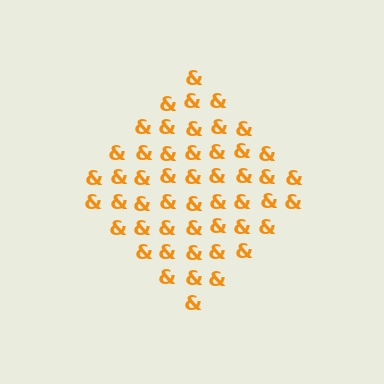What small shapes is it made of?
It is made of small ampersands.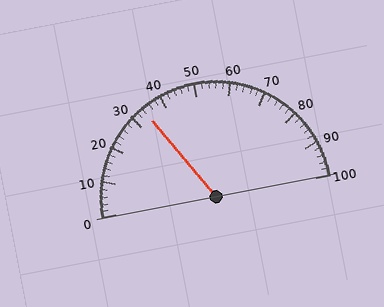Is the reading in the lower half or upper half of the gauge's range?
The reading is in the lower half of the range (0 to 100).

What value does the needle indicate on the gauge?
The needle indicates approximately 34.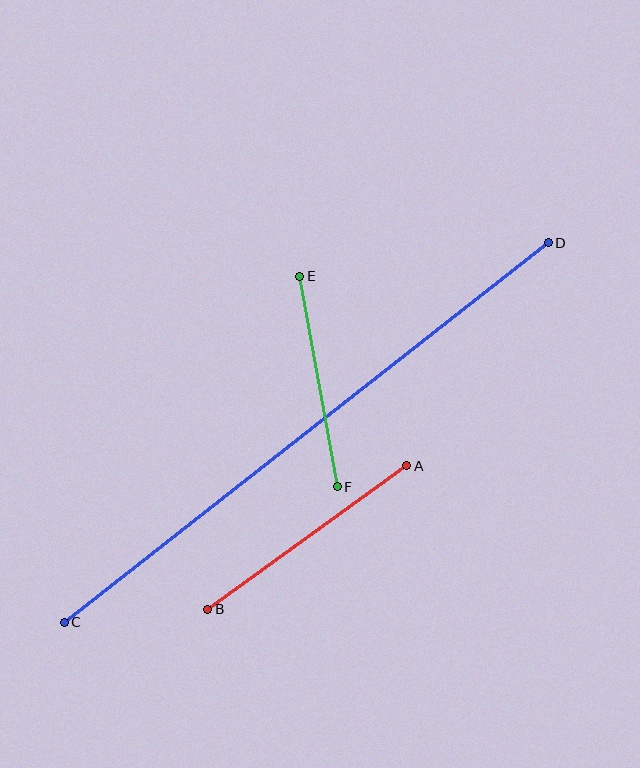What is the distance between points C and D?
The distance is approximately 615 pixels.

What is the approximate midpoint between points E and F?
The midpoint is at approximately (318, 381) pixels.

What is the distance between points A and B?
The distance is approximately 245 pixels.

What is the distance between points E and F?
The distance is approximately 214 pixels.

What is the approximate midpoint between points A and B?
The midpoint is at approximately (307, 537) pixels.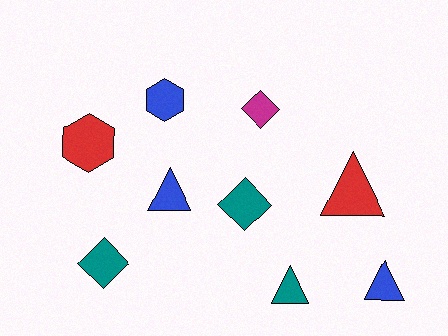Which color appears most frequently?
Blue, with 3 objects.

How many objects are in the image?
There are 9 objects.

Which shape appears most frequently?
Triangle, with 4 objects.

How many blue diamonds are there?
There are no blue diamonds.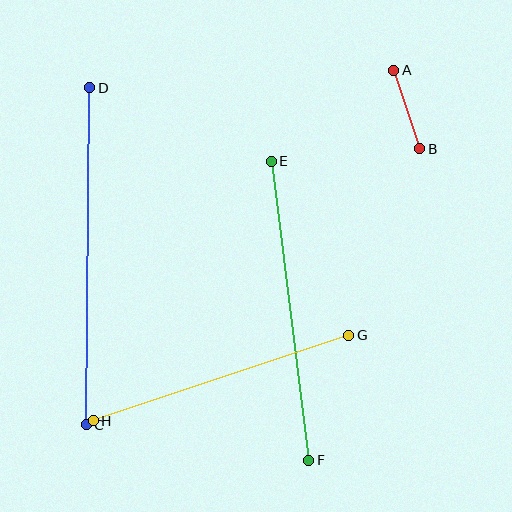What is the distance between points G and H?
The distance is approximately 270 pixels.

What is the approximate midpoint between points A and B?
The midpoint is at approximately (407, 110) pixels.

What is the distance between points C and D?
The distance is approximately 337 pixels.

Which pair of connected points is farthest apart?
Points C and D are farthest apart.